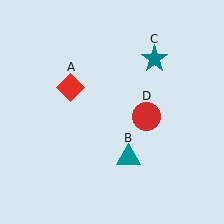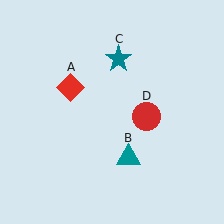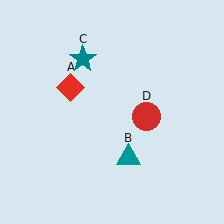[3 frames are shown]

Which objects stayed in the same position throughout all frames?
Red diamond (object A) and teal triangle (object B) and red circle (object D) remained stationary.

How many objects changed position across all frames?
1 object changed position: teal star (object C).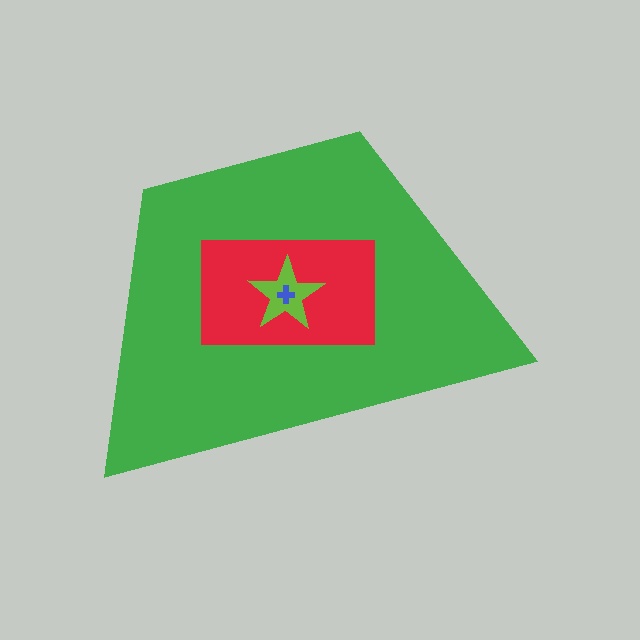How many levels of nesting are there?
4.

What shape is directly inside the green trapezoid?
The red rectangle.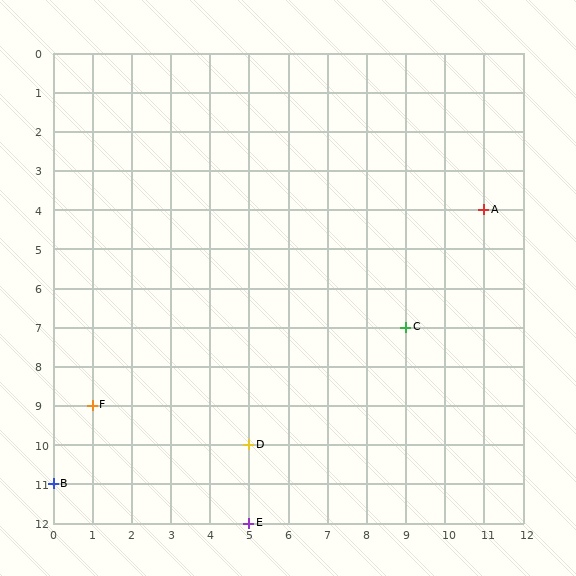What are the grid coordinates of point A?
Point A is at grid coordinates (11, 4).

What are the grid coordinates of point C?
Point C is at grid coordinates (9, 7).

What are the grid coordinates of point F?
Point F is at grid coordinates (1, 9).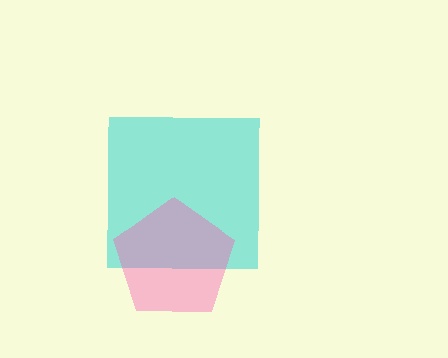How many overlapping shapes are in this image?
There are 2 overlapping shapes in the image.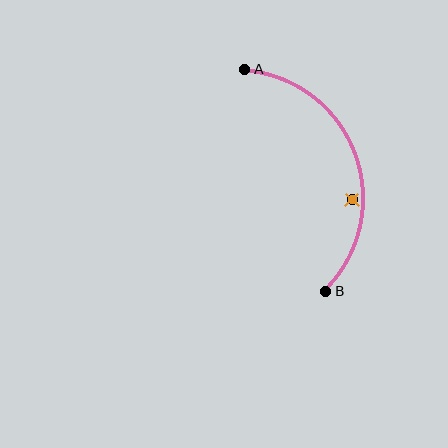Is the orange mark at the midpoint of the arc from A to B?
No — the orange mark does not lie on the arc at all. It sits slightly inside the curve.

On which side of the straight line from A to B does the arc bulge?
The arc bulges to the right of the straight line connecting A and B.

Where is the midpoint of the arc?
The arc midpoint is the point on the curve farthest from the straight line joining A and B. It sits to the right of that line.